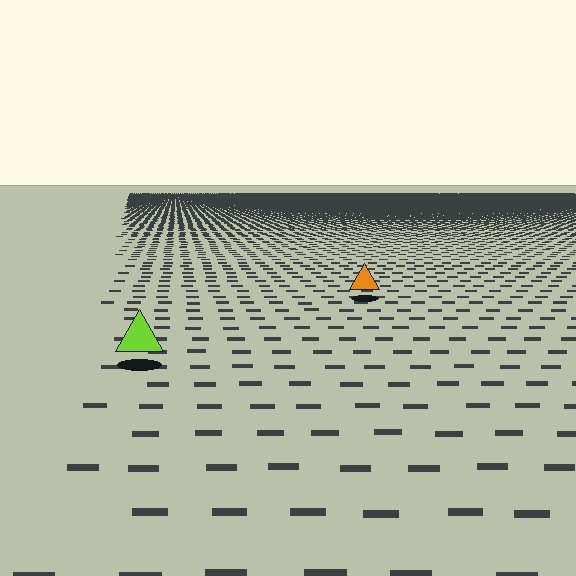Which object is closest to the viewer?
The lime triangle is closest. The texture marks near it are larger and more spread out.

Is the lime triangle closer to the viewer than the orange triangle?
Yes. The lime triangle is closer — you can tell from the texture gradient: the ground texture is coarser near it.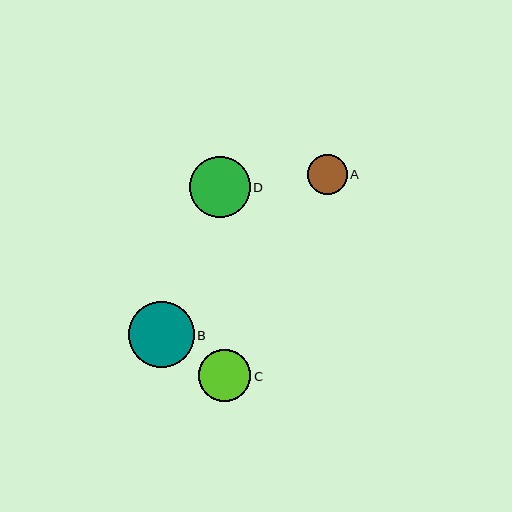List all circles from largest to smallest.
From largest to smallest: B, D, C, A.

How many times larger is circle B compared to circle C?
Circle B is approximately 1.3 times the size of circle C.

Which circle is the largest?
Circle B is the largest with a size of approximately 66 pixels.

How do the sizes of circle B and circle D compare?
Circle B and circle D are approximately the same size.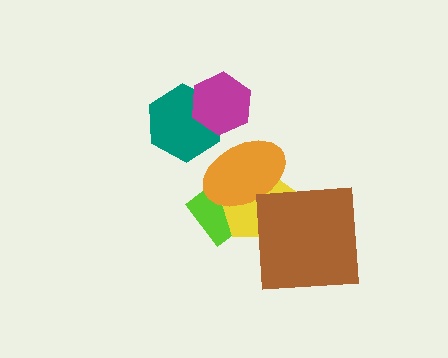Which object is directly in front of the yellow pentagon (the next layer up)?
The orange ellipse is directly in front of the yellow pentagon.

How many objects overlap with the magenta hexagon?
1 object overlaps with the magenta hexagon.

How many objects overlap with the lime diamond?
2 objects overlap with the lime diamond.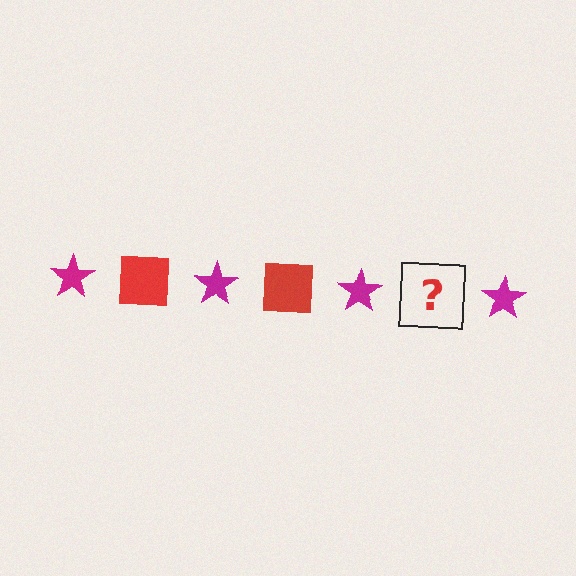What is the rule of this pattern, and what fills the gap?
The rule is that the pattern alternates between magenta star and red square. The gap should be filled with a red square.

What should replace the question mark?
The question mark should be replaced with a red square.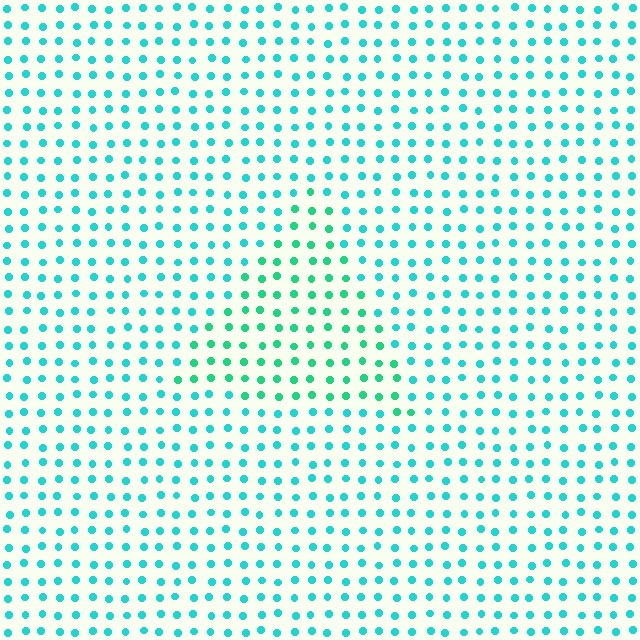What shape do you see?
I see a triangle.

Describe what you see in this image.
The image is filled with small cyan elements in a uniform arrangement. A triangle-shaped region is visible where the elements are tinted to a slightly different hue, forming a subtle color boundary.